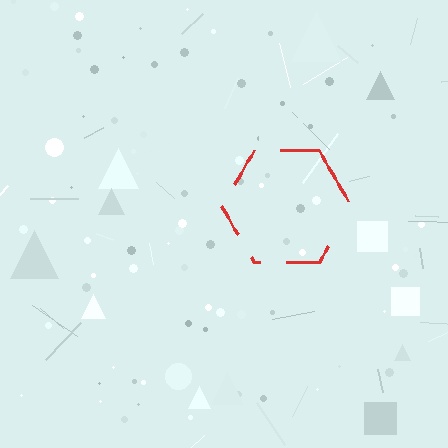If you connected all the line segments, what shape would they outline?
They would outline a hexagon.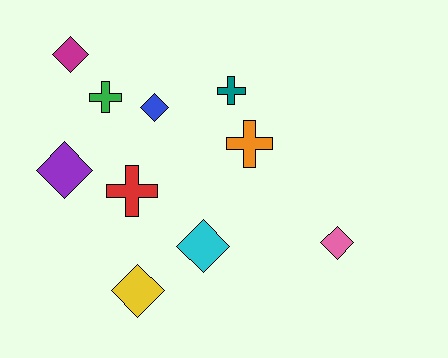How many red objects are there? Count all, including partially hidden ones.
There is 1 red object.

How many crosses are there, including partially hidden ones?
There are 4 crosses.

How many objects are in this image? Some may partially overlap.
There are 10 objects.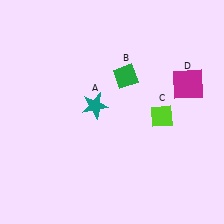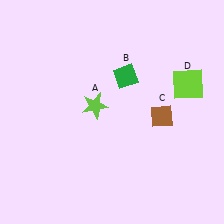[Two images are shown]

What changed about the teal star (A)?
In Image 1, A is teal. In Image 2, it changed to lime.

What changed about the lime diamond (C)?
In Image 1, C is lime. In Image 2, it changed to brown.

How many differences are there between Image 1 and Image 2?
There are 3 differences between the two images.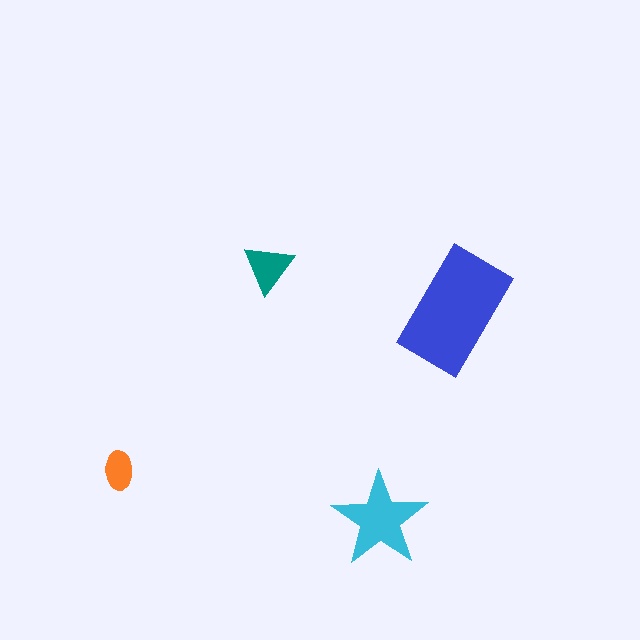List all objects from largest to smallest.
The blue rectangle, the cyan star, the teal triangle, the orange ellipse.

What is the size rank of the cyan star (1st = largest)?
2nd.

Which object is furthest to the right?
The blue rectangle is rightmost.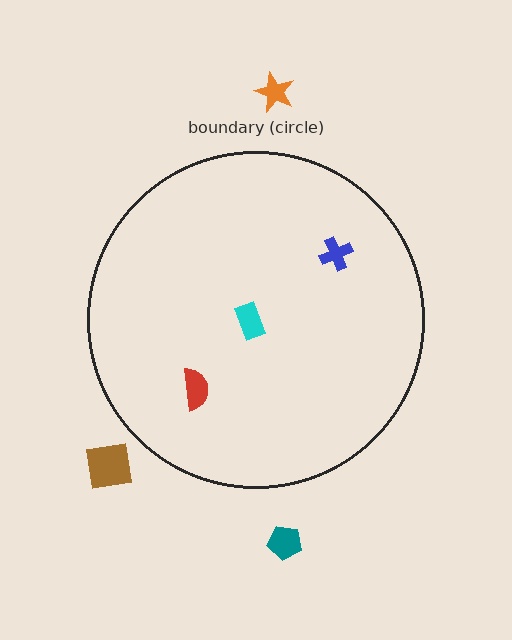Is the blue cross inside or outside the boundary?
Inside.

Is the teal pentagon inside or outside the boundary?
Outside.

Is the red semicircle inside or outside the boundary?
Inside.